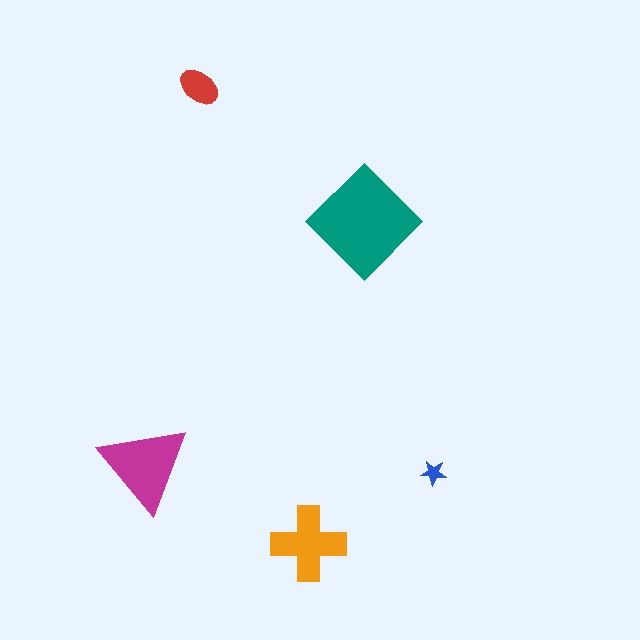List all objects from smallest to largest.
The blue star, the red ellipse, the orange cross, the magenta triangle, the teal diamond.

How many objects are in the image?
There are 5 objects in the image.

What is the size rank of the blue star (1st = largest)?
5th.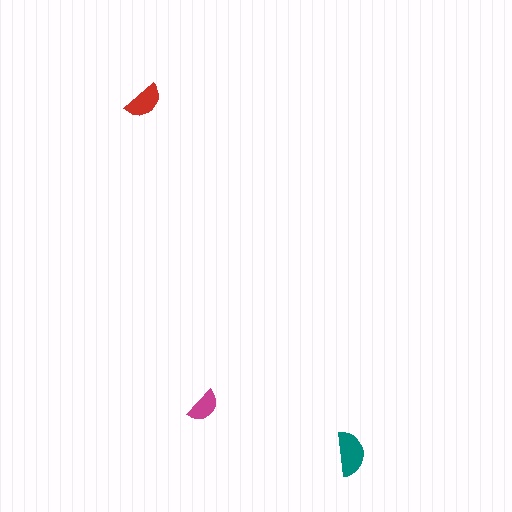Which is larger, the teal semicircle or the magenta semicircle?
The teal one.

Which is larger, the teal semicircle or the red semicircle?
The teal one.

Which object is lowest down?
The teal semicircle is bottommost.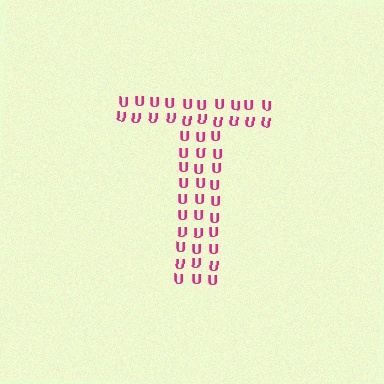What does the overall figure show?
The overall figure shows the letter T.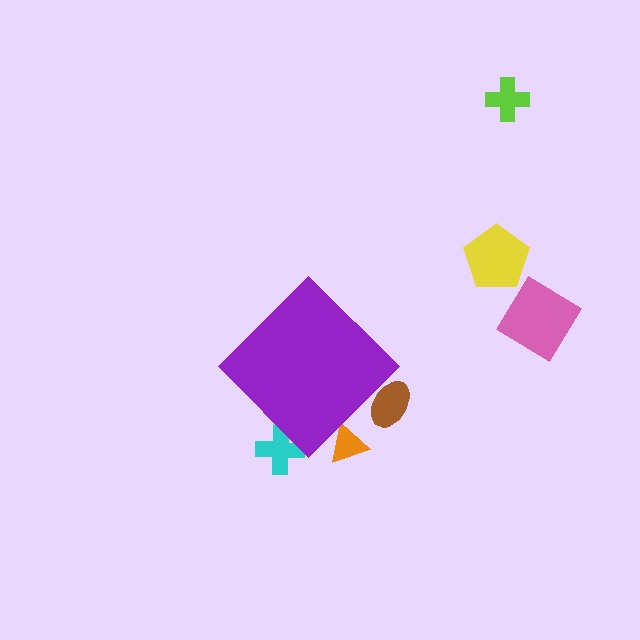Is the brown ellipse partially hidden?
Yes, the brown ellipse is partially hidden behind the purple diamond.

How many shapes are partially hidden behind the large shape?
3 shapes are partially hidden.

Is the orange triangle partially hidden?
Yes, the orange triangle is partially hidden behind the purple diamond.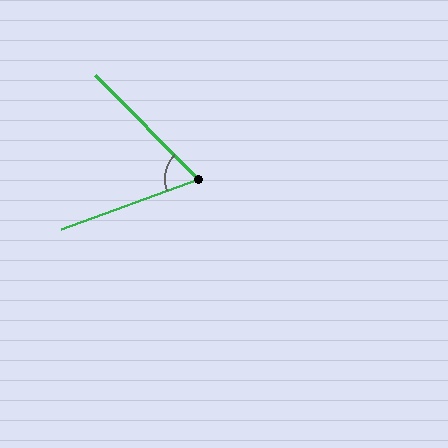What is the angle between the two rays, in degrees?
Approximately 65 degrees.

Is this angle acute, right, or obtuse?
It is acute.